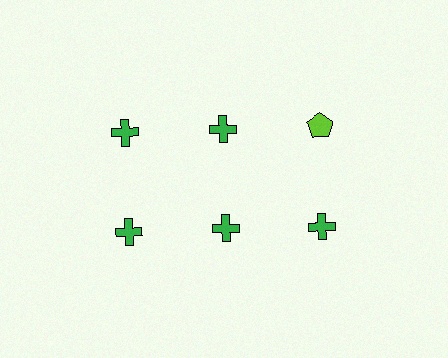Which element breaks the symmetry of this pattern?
The lime pentagon in the top row, center column breaks the symmetry. All other shapes are green crosses.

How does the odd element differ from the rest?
It differs in both color (lime instead of green) and shape (pentagon instead of cross).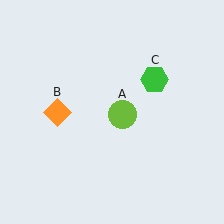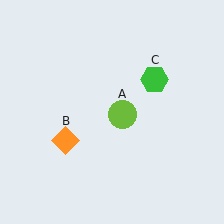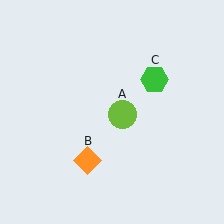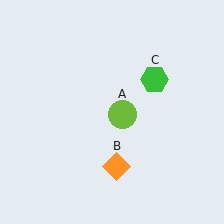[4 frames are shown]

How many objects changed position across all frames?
1 object changed position: orange diamond (object B).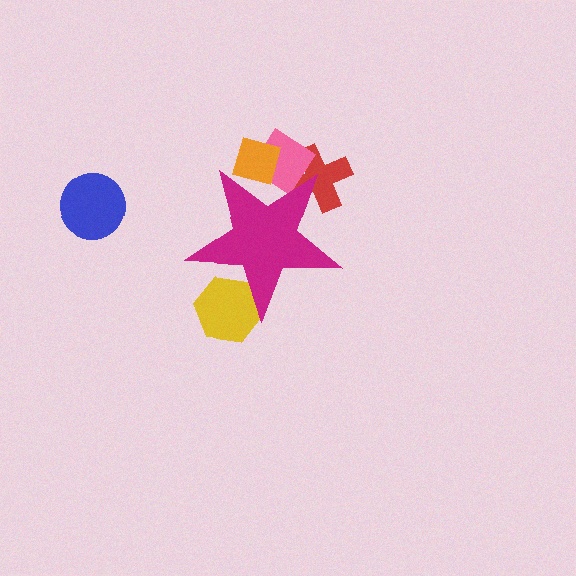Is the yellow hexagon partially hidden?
Yes, the yellow hexagon is partially hidden behind the magenta star.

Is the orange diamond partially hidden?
Yes, the orange diamond is partially hidden behind the magenta star.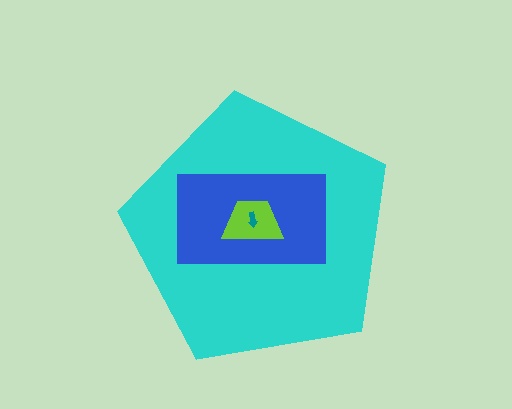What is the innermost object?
The teal arrow.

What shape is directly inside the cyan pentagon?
The blue rectangle.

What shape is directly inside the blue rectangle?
The lime trapezoid.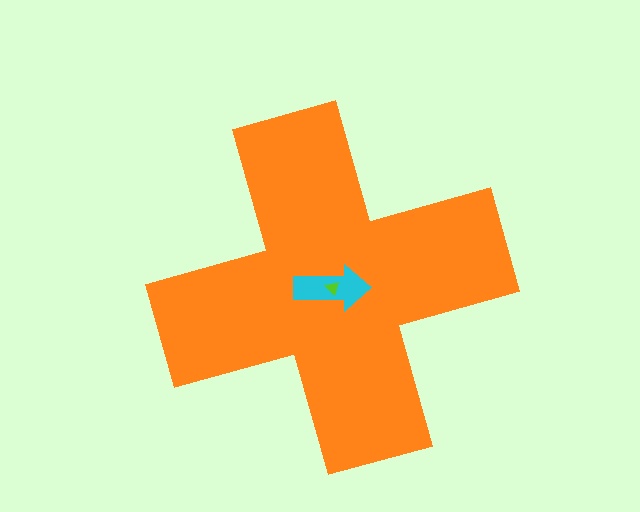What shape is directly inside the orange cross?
The cyan arrow.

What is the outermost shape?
The orange cross.